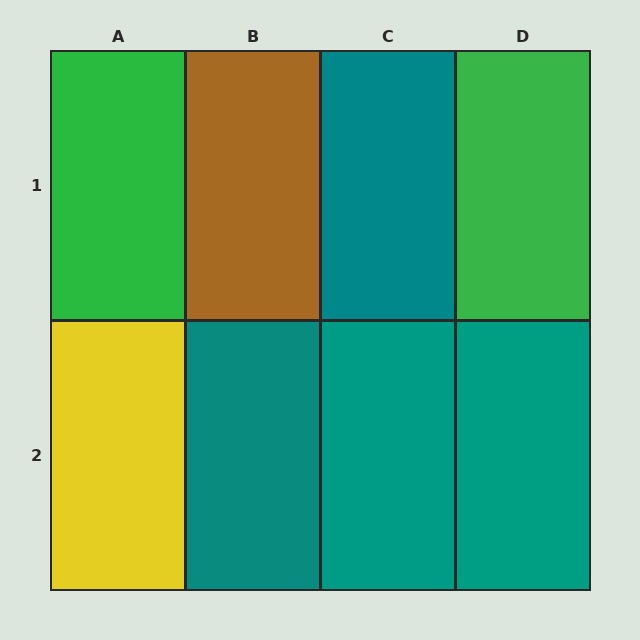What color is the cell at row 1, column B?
Brown.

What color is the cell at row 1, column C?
Teal.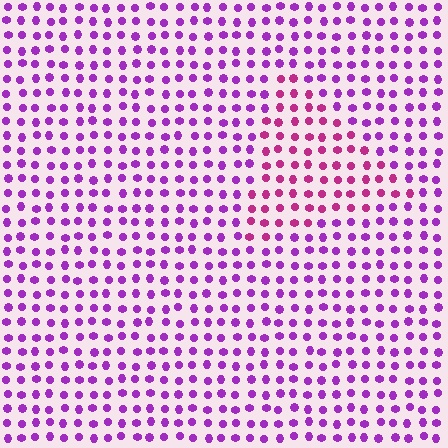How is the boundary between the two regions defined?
The boundary is defined purely by a slight shift in hue (about 34 degrees). Spacing, size, and orientation are identical on both sides.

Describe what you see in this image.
The image is filled with small purple elements in a uniform arrangement. A triangle-shaped region is visible where the elements are tinted to a slightly different hue, forming a subtle color boundary.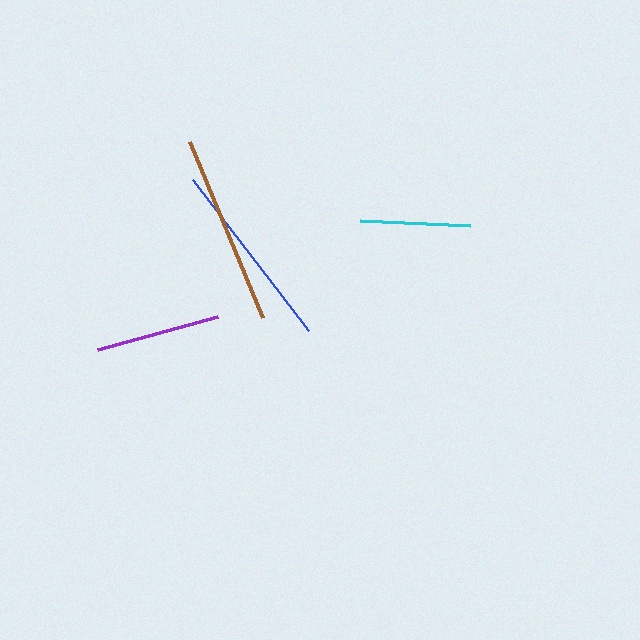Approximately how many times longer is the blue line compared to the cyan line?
The blue line is approximately 1.7 times the length of the cyan line.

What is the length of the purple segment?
The purple segment is approximately 124 pixels long.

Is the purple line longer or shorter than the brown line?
The brown line is longer than the purple line.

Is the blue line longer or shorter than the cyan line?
The blue line is longer than the cyan line.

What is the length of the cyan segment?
The cyan segment is approximately 110 pixels long.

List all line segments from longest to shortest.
From longest to shortest: brown, blue, purple, cyan.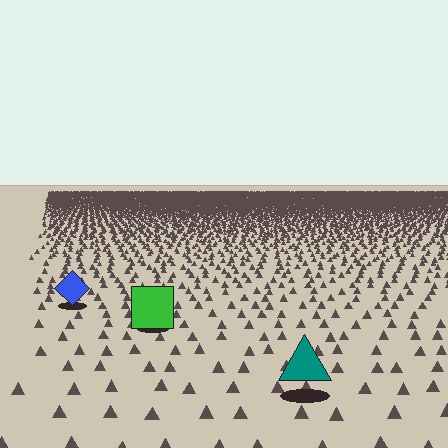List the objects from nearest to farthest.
From nearest to farthest: the teal triangle, the green square, the blue diamond.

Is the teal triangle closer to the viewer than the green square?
Yes. The teal triangle is closer — you can tell from the texture gradient: the ground texture is coarser near it.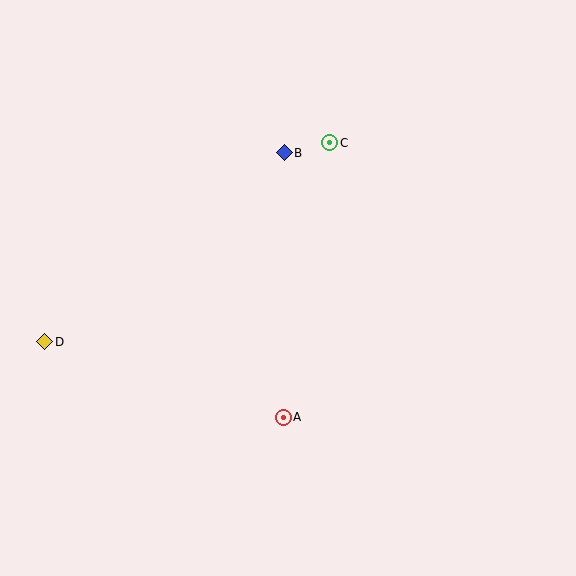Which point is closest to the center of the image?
Point A at (283, 417) is closest to the center.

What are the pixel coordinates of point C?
Point C is at (330, 143).